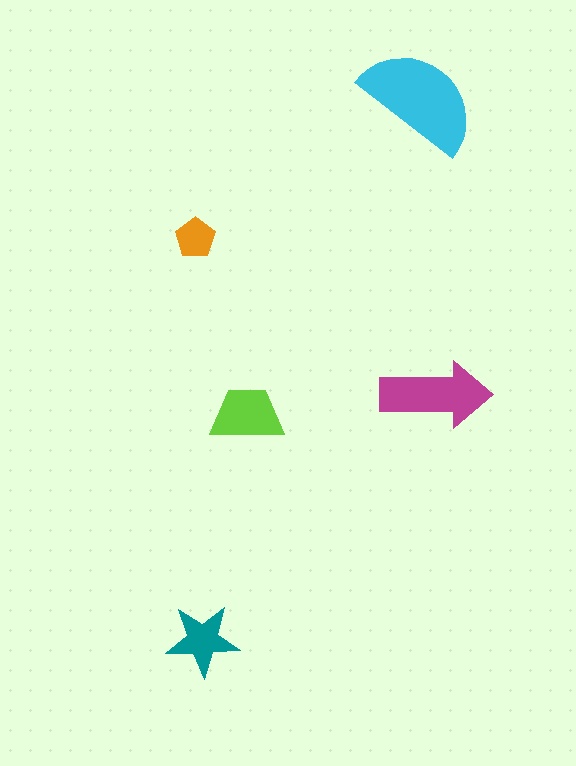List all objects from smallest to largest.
The orange pentagon, the teal star, the lime trapezoid, the magenta arrow, the cyan semicircle.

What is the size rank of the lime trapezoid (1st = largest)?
3rd.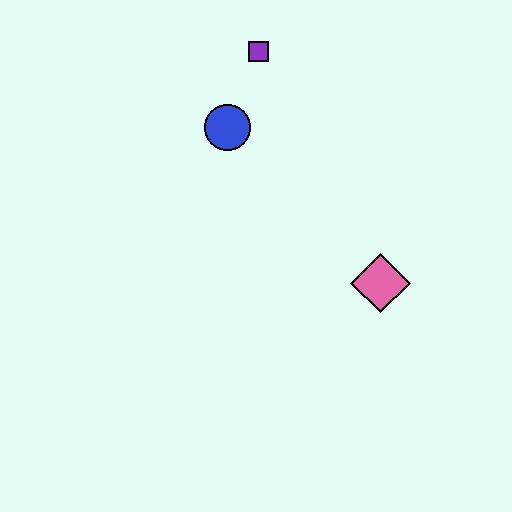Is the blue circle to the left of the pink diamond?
Yes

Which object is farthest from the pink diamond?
The purple square is farthest from the pink diamond.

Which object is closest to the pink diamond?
The blue circle is closest to the pink diamond.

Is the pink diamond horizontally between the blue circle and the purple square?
No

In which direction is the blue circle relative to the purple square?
The blue circle is below the purple square.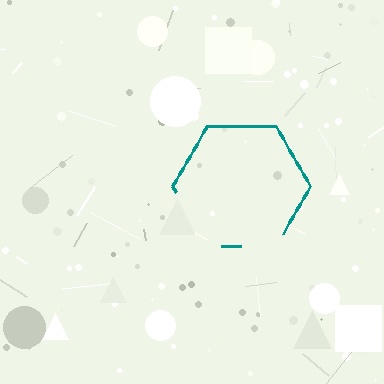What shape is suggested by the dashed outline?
The dashed outline suggests a hexagon.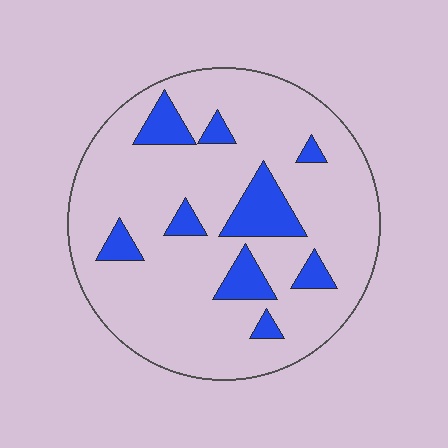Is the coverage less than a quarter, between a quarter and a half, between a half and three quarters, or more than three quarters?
Less than a quarter.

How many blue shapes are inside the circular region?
9.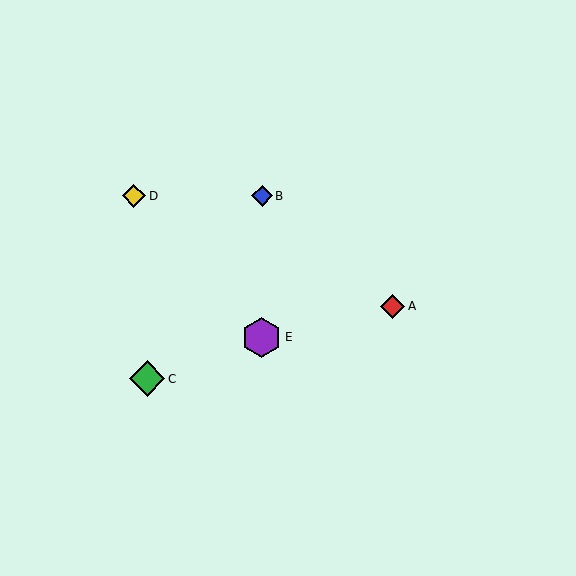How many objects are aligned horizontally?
2 objects (B, D) are aligned horizontally.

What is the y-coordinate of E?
Object E is at y≈337.